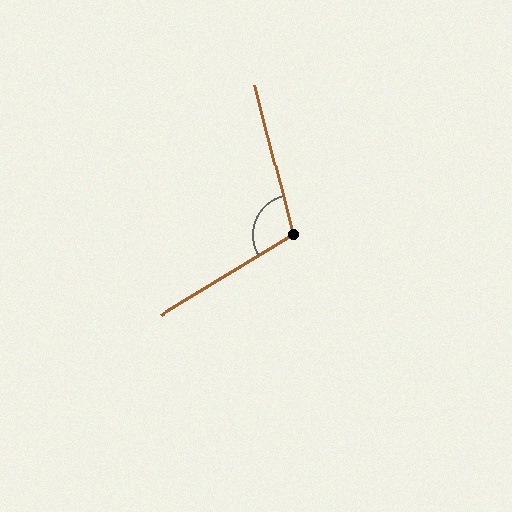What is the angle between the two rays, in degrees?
Approximately 107 degrees.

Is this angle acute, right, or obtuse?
It is obtuse.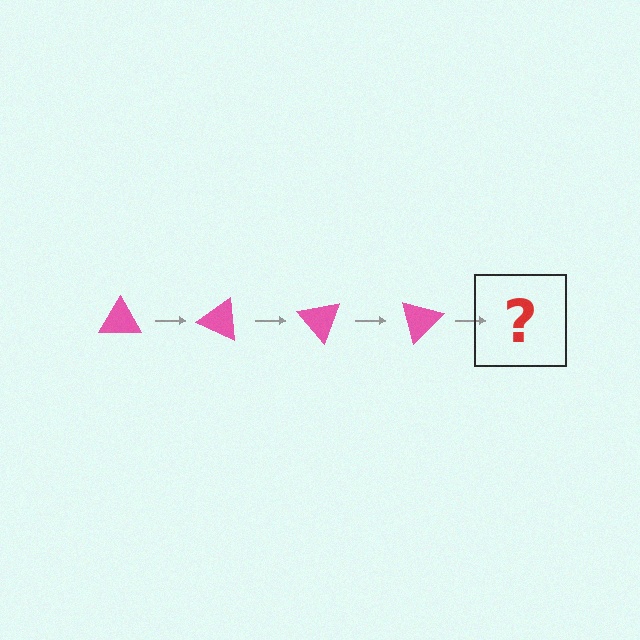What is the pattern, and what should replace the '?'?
The pattern is that the triangle rotates 25 degrees each step. The '?' should be a pink triangle rotated 100 degrees.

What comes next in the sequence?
The next element should be a pink triangle rotated 100 degrees.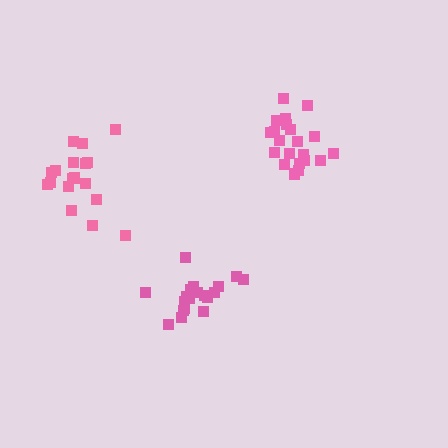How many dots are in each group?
Group 1: 18 dots, Group 2: 21 dots, Group 3: 19 dots (58 total).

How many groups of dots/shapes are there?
There are 3 groups.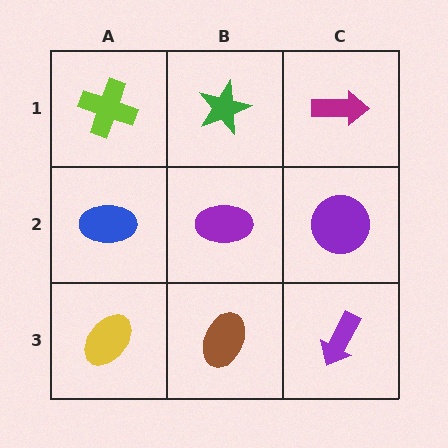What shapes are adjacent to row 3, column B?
A purple ellipse (row 2, column B), a yellow ellipse (row 3, column A), a purple arrow (row 3, column C).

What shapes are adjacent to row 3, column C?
A purple circle (row 2, column C), a brown ellipse (row 3, column B).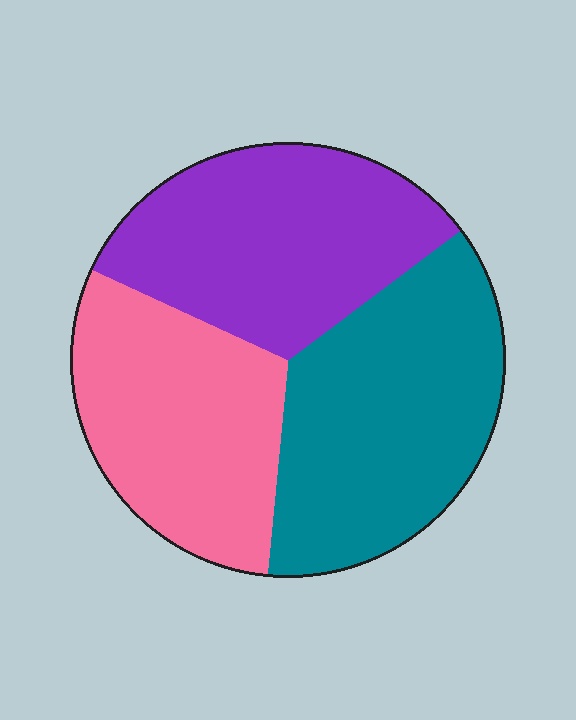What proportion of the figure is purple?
Purple takes up about one third (1/3) of the figure.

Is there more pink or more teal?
Teal.